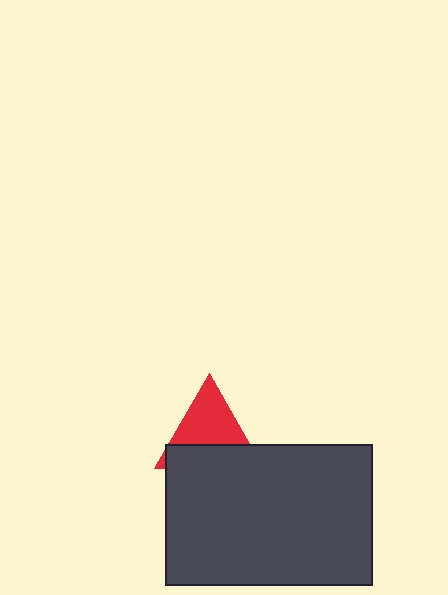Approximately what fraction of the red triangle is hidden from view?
Roughly 44% of the red triangle is hidden behind the dark gray rectangle.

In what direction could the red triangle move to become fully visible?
The red triangle could move up. That would shift it out from behind the dark gray rectangle entirely.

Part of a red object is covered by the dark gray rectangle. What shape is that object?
It is a triangle.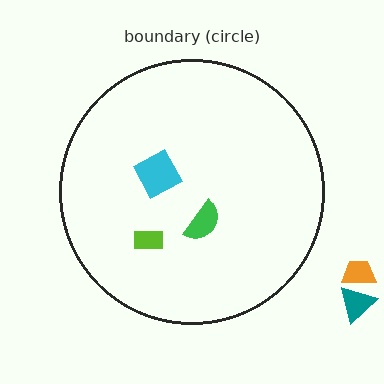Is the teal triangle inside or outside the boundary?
Outside.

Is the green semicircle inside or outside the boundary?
Inside.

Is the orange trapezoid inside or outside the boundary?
Outside.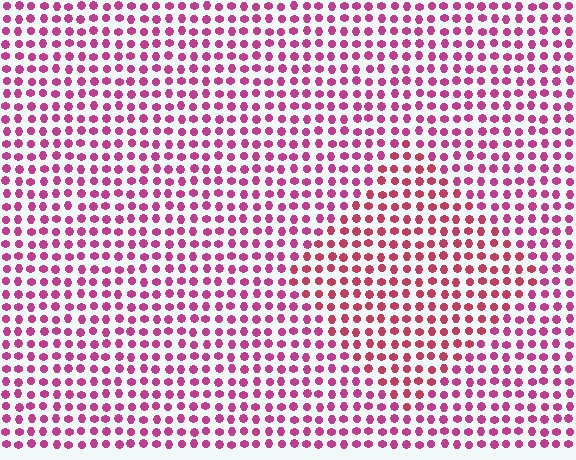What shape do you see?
I see a diamond.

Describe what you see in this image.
The image is filled with small magenta elements in a uniform arrangement. A diamond-shaped region is visible where the elements are tinted to a slightly different hue, forming a subtle color boundary.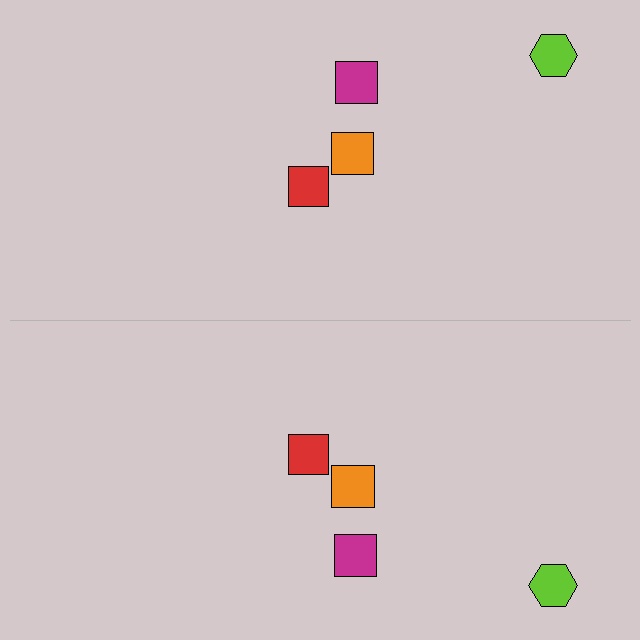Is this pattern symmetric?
Yes, this pattern has bilateral (reflection) symmetry.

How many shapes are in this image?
There are 8 shapes in this image.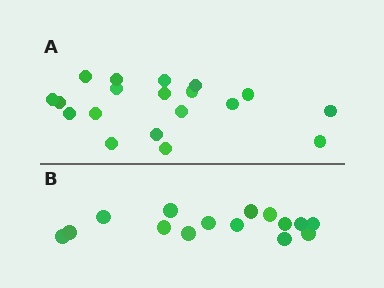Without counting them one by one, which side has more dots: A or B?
Region A (the top region) has more dots.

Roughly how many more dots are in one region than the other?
Region A has about 4 more dots than region B.